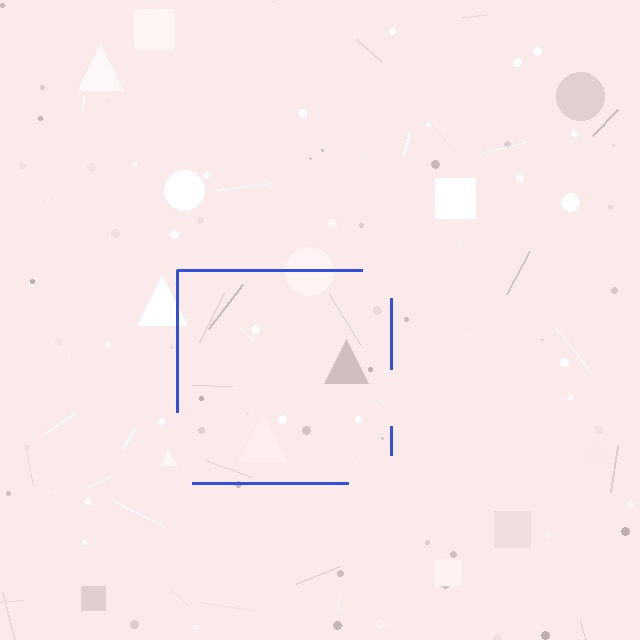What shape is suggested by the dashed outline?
The dashed outline suggests a square.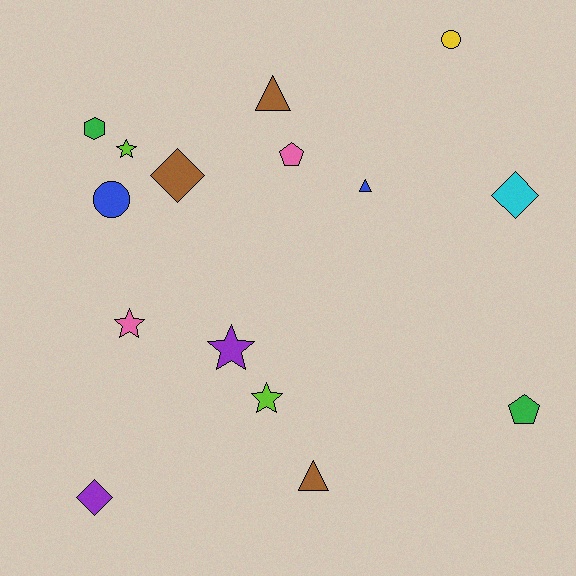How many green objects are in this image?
There are 2 green objects.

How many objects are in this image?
There are 15 objects.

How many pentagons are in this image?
There are 2 pentagons.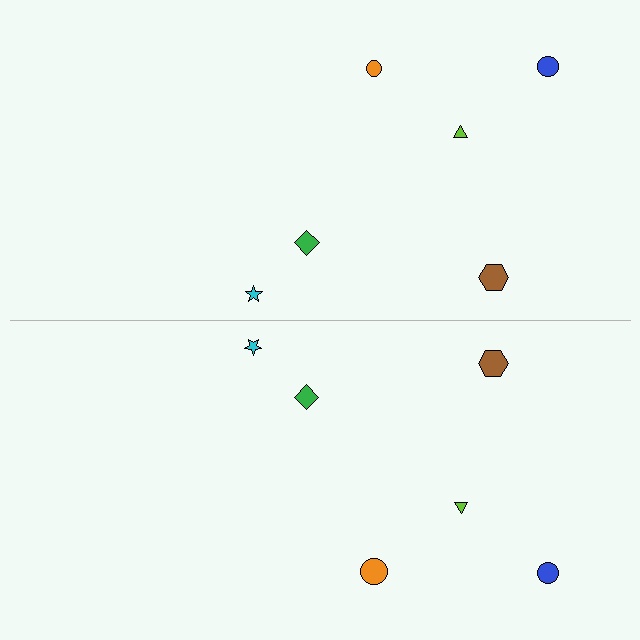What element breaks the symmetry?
The orange circle on the bottom side has a different size than its mirror counterpart.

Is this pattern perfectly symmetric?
No, the pattern is not perfectly symmetric. The orange circle on the bottom side has a different size than its mirror counterpart.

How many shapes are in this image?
There are 12 shapes in this image.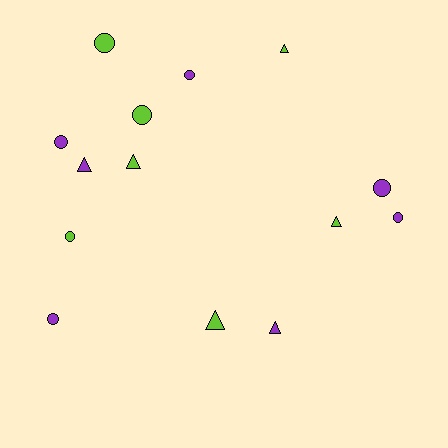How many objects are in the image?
There are 14 objects.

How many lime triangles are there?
There are 4 lime triangles.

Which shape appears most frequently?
Circle, with 8 objects.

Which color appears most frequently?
Lime, with 7 objects.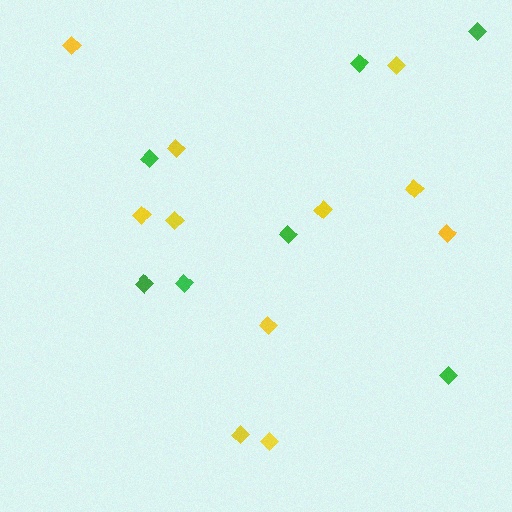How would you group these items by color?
There are 2 groups: one group of yellow diamonds (11) and one group of green diamonds (7).